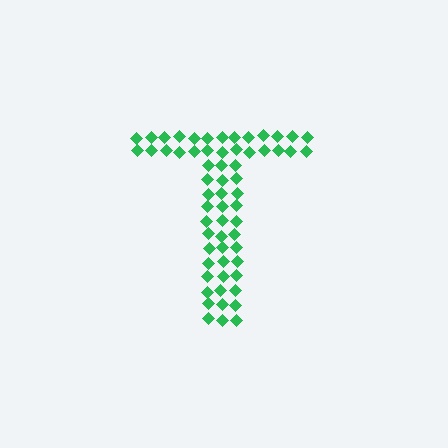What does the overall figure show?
The overall figure shows the letter T.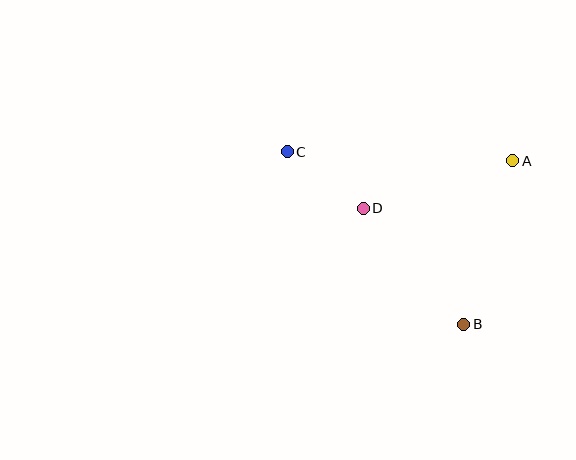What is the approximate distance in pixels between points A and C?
The distance between A and C is approximately 226 pixels.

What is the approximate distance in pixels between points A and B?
The distance between A and B is approximately 171 pixels.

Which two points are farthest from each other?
Points B and C are farthest from each other.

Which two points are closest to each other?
Points C and D are closest to each other.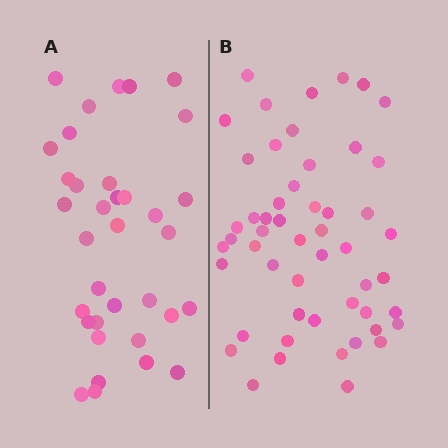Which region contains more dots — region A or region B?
Region B (the right region) has more dots.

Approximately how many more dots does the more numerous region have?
Region B has approximately 15 more dots than region A.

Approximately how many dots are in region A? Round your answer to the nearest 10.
About 40 dots. (The exact count is 35, which rounds to 40.)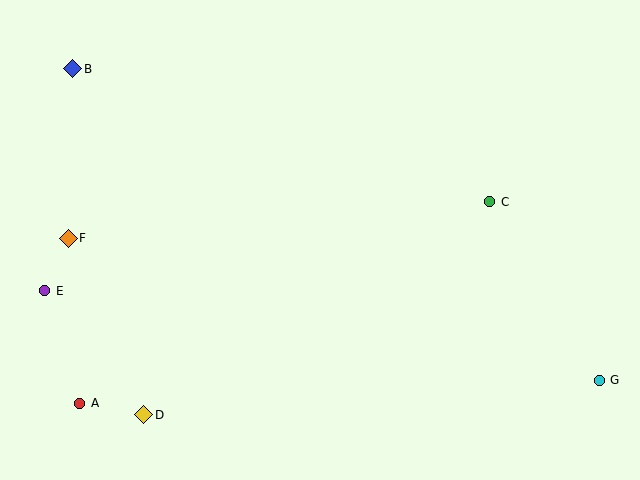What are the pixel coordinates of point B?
Point B is at (73, 69).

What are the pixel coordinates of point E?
Point E is at (45, 291).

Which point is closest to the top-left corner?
Point B is closest to the top-left corner.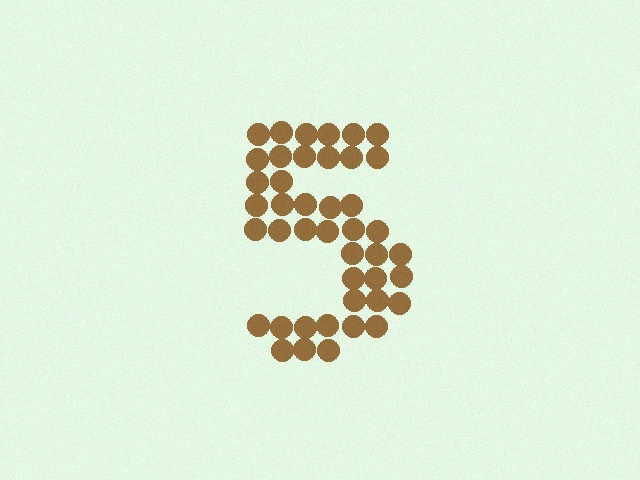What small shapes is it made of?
It is made of small circles.